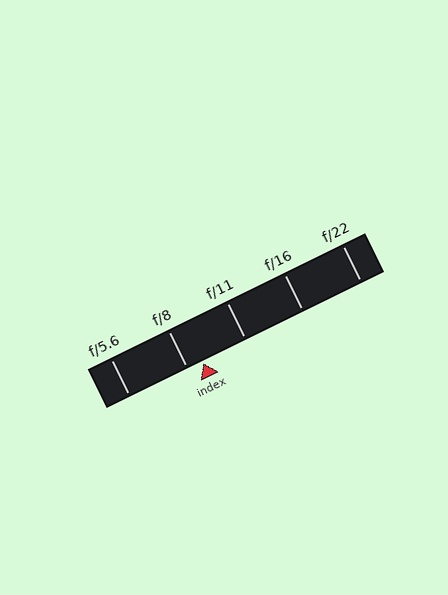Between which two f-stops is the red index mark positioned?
The index mark is between f/8 and f/11.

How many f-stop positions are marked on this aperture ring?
There are 5 f-stop positions marked.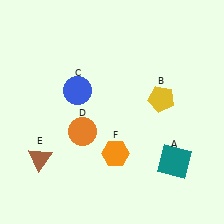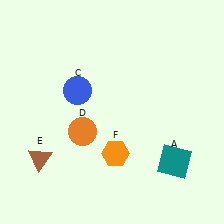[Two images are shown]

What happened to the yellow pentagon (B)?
The yellow pentagon (B) was removed in Image 2. It was in the top-right area of Image 1.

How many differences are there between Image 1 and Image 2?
There is 1 difference between the two images.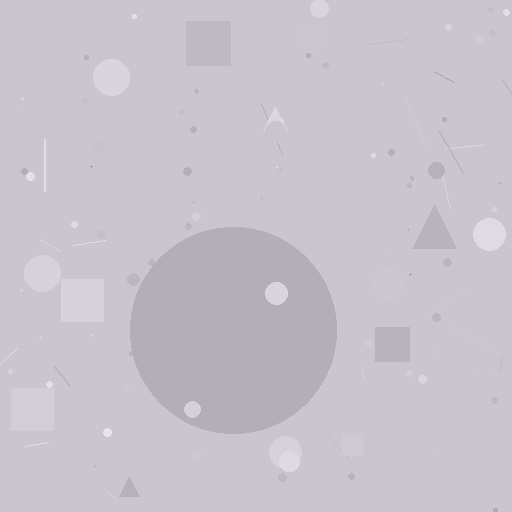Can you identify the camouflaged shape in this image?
The camouflaged shape is a circle.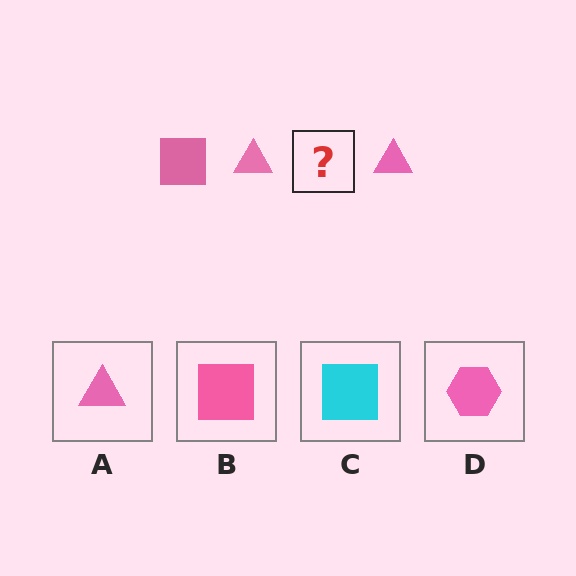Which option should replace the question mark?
Option B.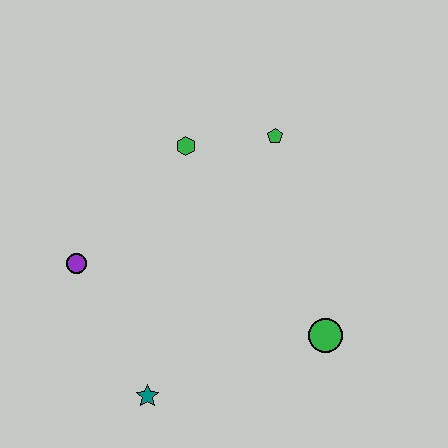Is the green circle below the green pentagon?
Yes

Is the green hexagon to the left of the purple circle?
No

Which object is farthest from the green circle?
The purple circle is farthest from the green circle.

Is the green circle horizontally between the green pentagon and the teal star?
No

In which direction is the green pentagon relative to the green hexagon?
The green pentagon is to the right of the green hexagon.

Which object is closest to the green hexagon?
The green pentagon is closest to the green hexagon.